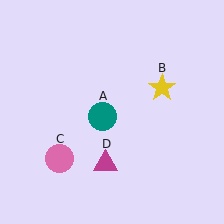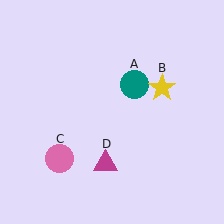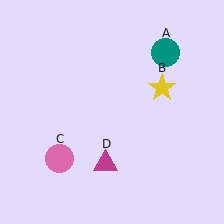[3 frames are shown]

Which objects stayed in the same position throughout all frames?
Yellow star (object B) and pink circle (object C) and magenta triangle (object D) remained stationary.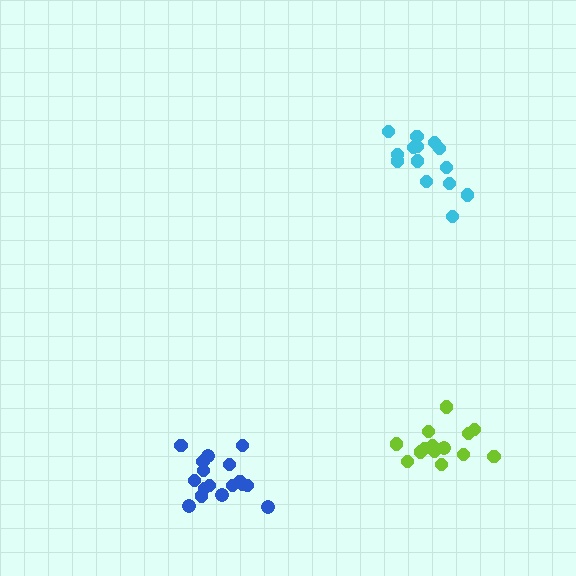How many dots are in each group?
Group 1: 17 dots, Group 2: 14 dots, Group 3: 14 dots (45 total).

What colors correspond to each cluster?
The clusters are colored: blue, lime, cyan.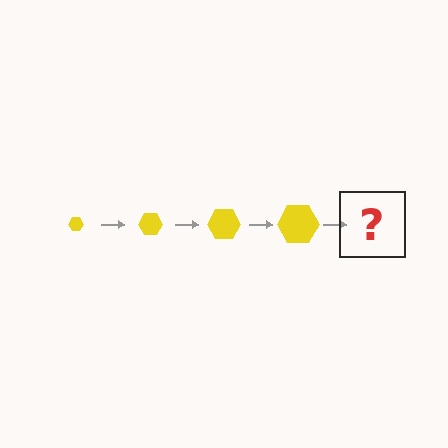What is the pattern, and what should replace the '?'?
The pattern is that the hexagon gets progressively larger each step. The '?' should be a yellow hexagon, larger than the previous one.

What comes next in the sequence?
The next element should be a yellow hexagon, larger than the previous one.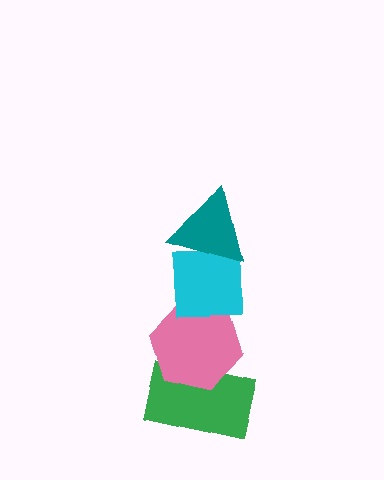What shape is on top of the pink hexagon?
The cyan square is on top of the pink hexagon.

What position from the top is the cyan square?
The cyan square is 2nd from the top.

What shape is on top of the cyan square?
The teal triangle is on top of the cyan square.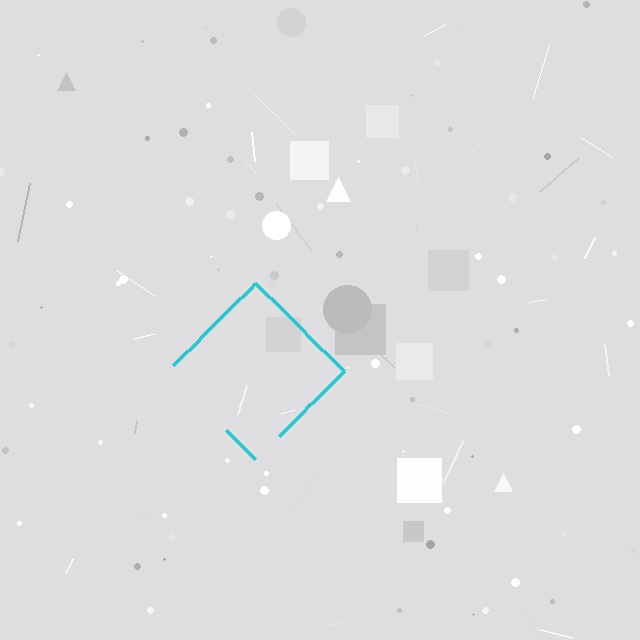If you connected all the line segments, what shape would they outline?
They would outline a diamond.